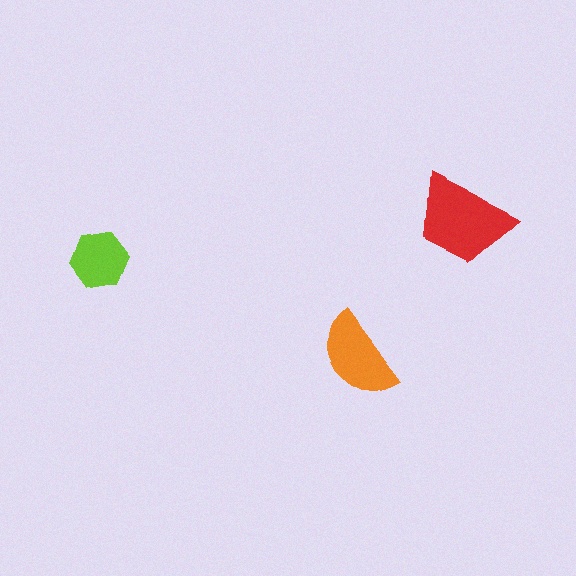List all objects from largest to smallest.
The red trapezoid, the orange semicircle, the lime hexagon.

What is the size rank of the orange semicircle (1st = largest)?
2nd.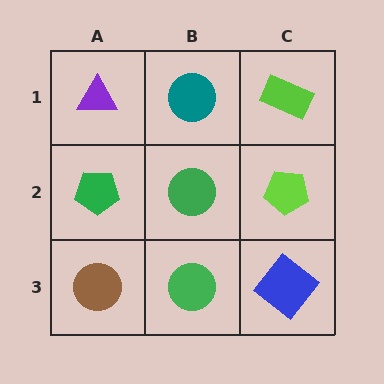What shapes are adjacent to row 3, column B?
A green circle (row 2, column B), a brown circle (row 3, column A), a blue diamond (row 3, column C).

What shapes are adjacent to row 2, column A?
A purple triangle (row 1, column A), a brown circle (row 3, column A), a green circle (row 2, column B).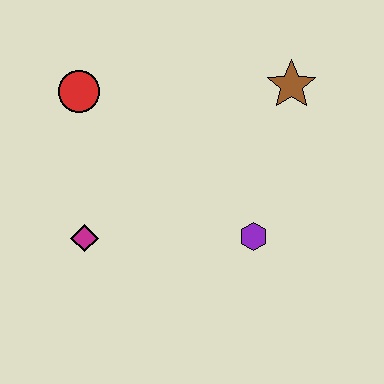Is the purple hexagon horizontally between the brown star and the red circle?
Yes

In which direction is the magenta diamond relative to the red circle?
The magenta diamond is below the red circle.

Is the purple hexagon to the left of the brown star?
Yes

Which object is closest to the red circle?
The magenta diamond is closest to the red circle.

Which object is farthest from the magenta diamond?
The brown star is farthest from the magenta diamond.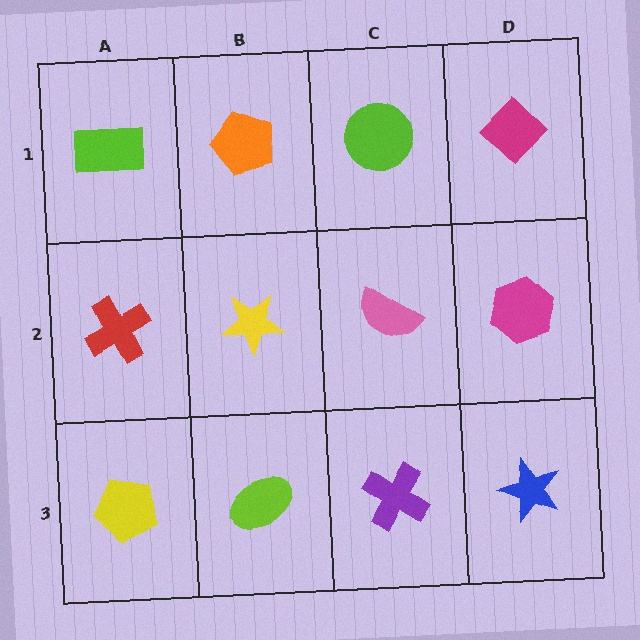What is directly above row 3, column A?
A red cross.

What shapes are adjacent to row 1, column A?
A red cross (row 2, column A), an orange pentagon (row 1, column B).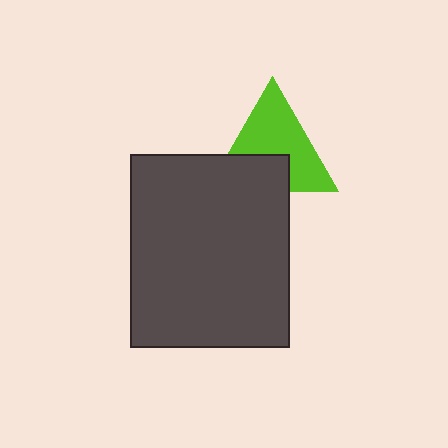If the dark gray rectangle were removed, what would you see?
You would see the complete lime triangle.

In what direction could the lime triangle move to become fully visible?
The lime triangle could move up. That would shift it out from behind the dark gray rectangle entirely.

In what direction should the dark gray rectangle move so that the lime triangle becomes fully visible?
The dark gray rectangle should move down. That is the shortest direction to clear the overlap and leave the lime triangle fully visible.